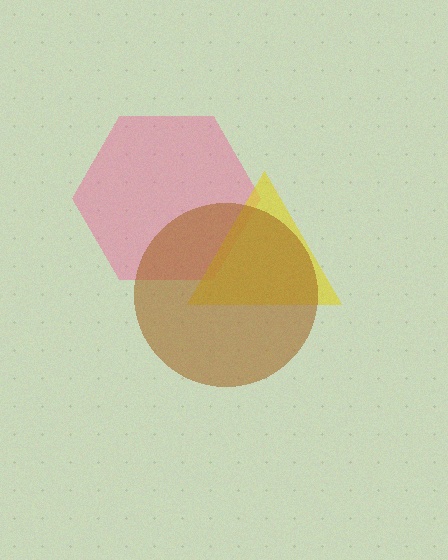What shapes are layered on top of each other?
The layered shapes are: a pink hexagon, a yellow triangle, a brown circle.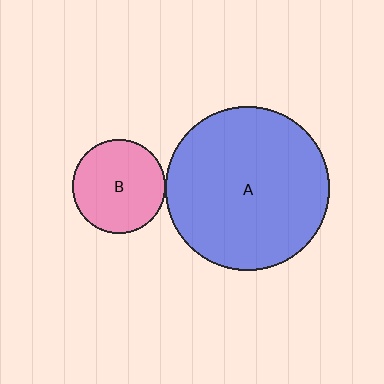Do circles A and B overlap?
Yes.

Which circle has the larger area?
Circle A (blue).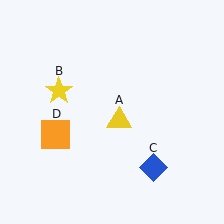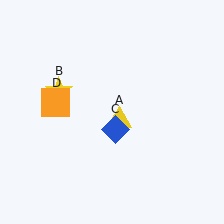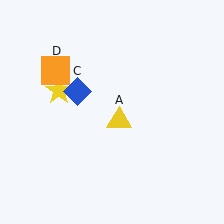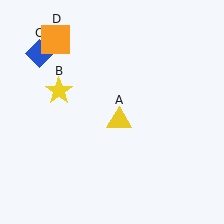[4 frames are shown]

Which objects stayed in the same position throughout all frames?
Yellow triangle (object A) and yellow star (object B) remained stationary.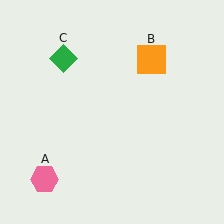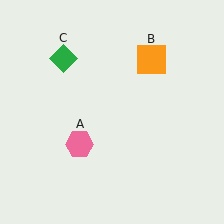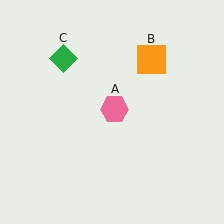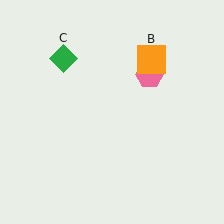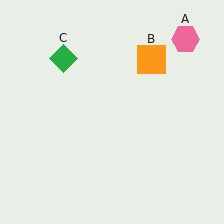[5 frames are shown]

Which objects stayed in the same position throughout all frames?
Orange square (object B) and green diamond (object C) remained stationary.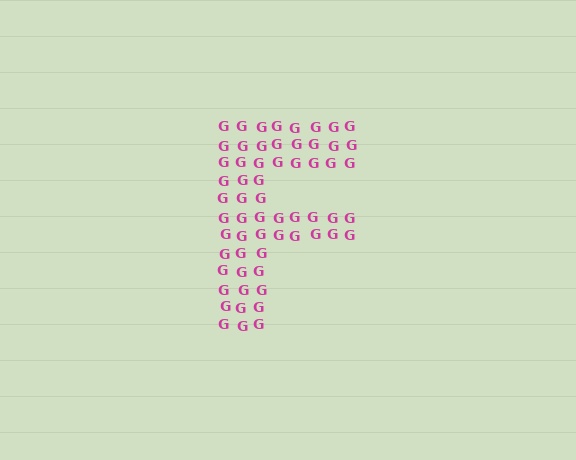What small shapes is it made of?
It is made of small letter G's.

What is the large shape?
The large shape is the letter F.